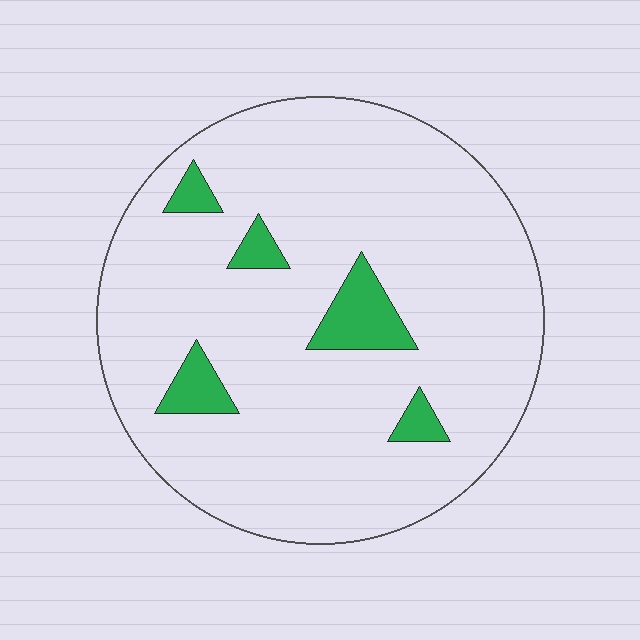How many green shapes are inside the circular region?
5.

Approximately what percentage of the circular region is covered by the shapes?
Approximately 10%.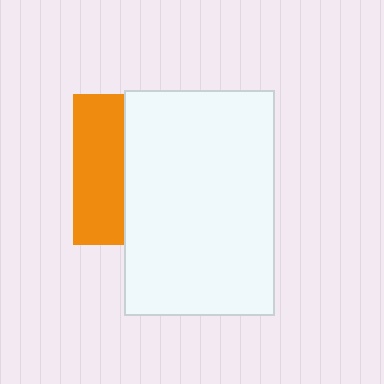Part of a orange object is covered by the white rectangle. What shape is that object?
It is a square.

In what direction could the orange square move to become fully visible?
The orange square could move left. That would shift it out from behind the white rectangle entirely.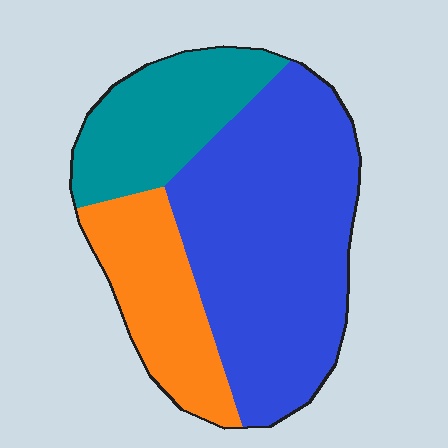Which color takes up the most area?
Blue, at roughly 55%.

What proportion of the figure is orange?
Orange takes up about one fifth (1/5) of the figure.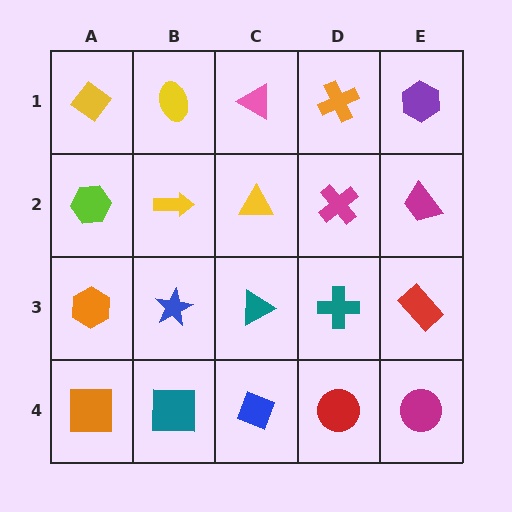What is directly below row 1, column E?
A magenta trapezoid.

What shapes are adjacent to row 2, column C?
A pink triangle (row 1, column C), a teal triangle (row 3, column C), a yellow arrow (row 2, column B), a magenta cross (row 2, column D).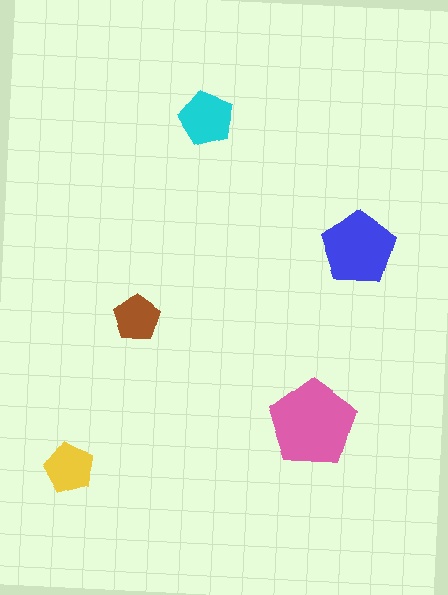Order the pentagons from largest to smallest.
the pink one, the blue one, the cyan one, the yellow one, the brown one.